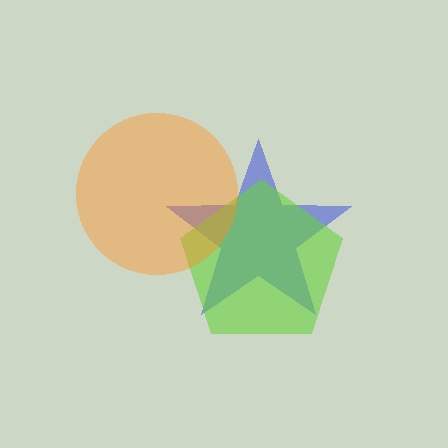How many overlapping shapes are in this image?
There are 3 overlapping shapes in the image.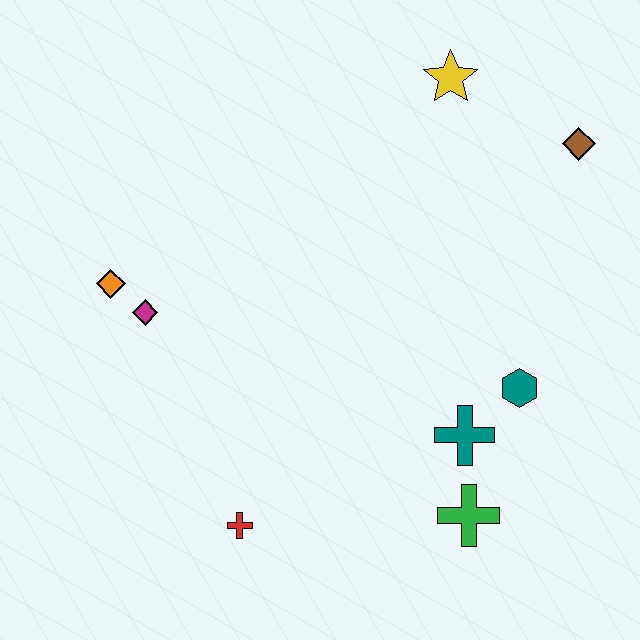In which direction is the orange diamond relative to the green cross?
The orange diamond is to the left of the green cross.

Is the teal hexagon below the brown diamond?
Yes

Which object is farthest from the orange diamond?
The brown diamond is farthest from the orange diamond.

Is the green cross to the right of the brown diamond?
No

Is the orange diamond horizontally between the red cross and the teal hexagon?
No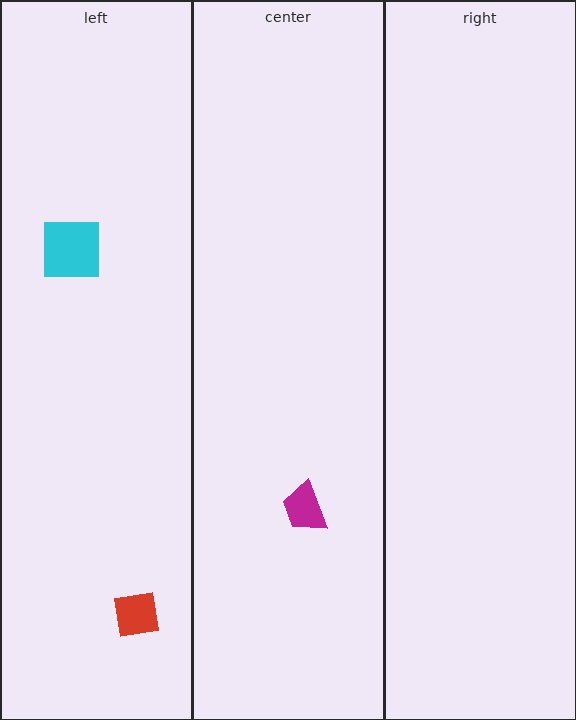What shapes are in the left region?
The cyan square, the red square.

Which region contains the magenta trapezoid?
The center region.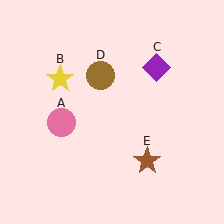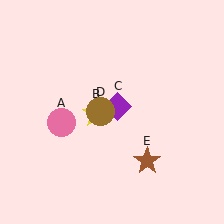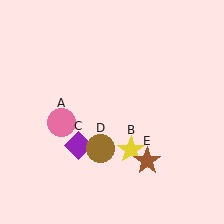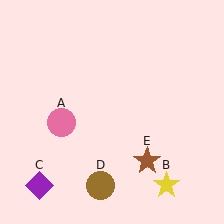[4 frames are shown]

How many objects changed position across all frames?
3 objects changed position: yellow star (object B), purple diamond (object C), brown circle (object D).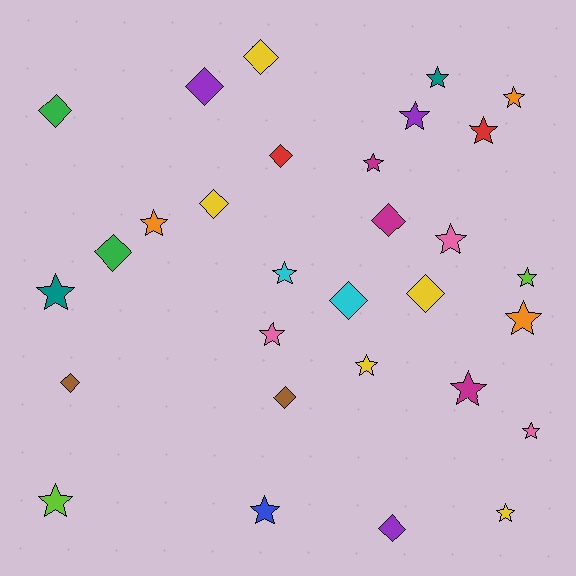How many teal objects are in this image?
There are 2 teal objects.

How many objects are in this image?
There are 30 objects.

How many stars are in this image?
There are 18 stars.